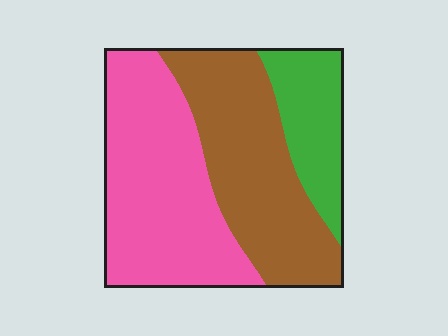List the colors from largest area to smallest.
From largest to smallest: pink, brown, green.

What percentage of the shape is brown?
Brown takes up between a quarter and a half of the shape.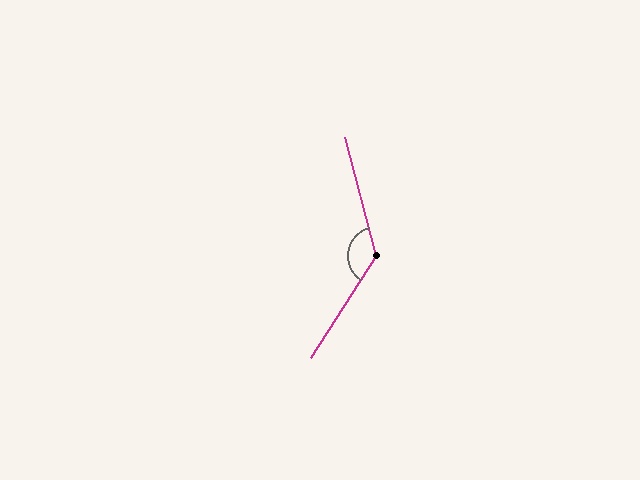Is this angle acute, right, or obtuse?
It is obtuse.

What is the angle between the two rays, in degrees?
Approximately 132 degrees.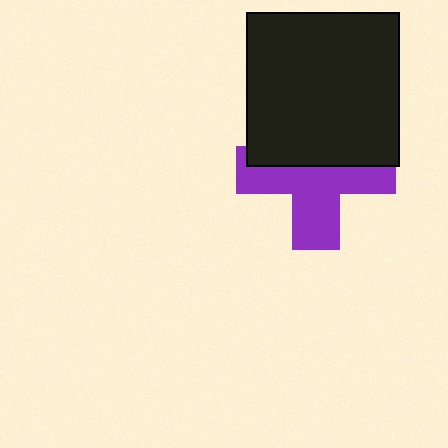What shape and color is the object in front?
The object in front is a black square.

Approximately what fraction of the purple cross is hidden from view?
Roughly 46% of the purple cross is hidden behind the black square.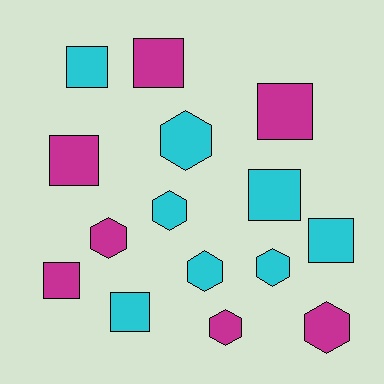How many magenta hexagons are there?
There are 3 magenta hexagons.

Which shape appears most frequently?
Square, with 8 objects.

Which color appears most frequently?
Cyan, with 8 objects.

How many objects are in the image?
There are 15 objects.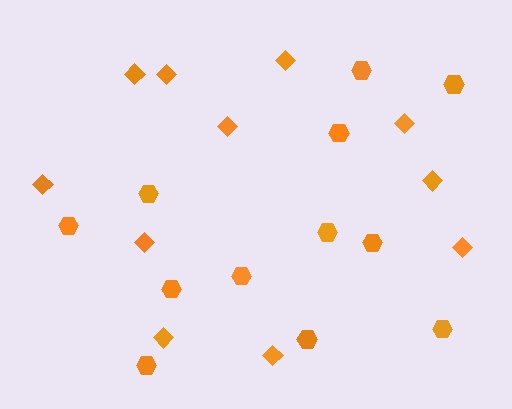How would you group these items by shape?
There are 2 groups: one group of diamonds (11) and one group of hexagons (12).